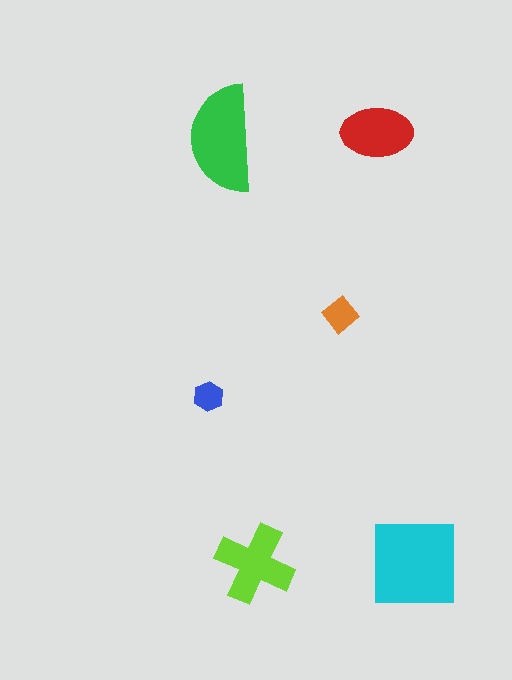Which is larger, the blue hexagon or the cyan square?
The cyan square.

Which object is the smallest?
The blue hexagon.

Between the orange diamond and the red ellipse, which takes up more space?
The red ellipse.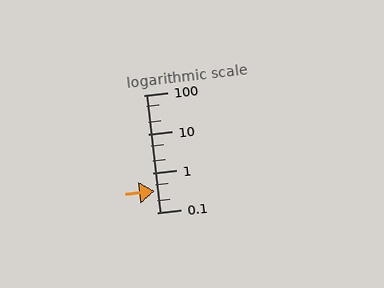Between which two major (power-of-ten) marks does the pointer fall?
The pointer is between 0.1 and 1.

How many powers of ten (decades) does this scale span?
The scale spans 3 decades, from 0.1 to 100.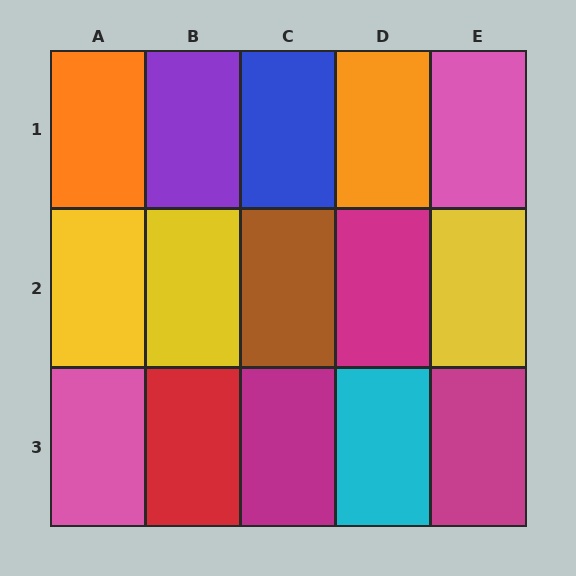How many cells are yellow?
3 cells are yellow.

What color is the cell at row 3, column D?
Cyan.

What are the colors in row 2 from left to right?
Yellow, yellow, brown, magenta, yellow.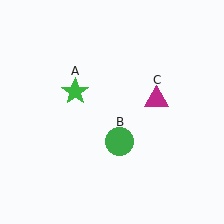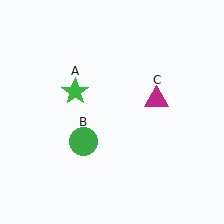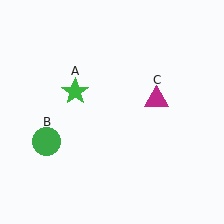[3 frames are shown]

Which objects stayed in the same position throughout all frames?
Green star (object A) and magenta triangle (object C) remained stationary.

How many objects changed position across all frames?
1 object changed position: green circle (object B).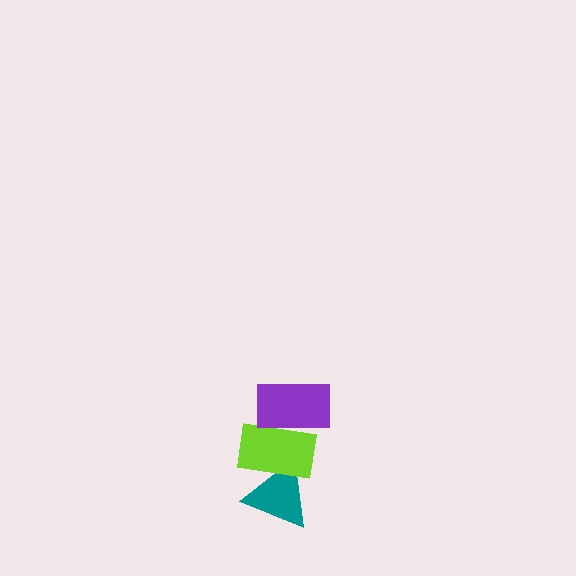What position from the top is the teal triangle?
The teal triangle is 3rd from the top.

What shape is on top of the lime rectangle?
The purple rectangle is on top of the lime rectangle.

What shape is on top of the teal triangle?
The lime rectangle is on top of the teal triangle.